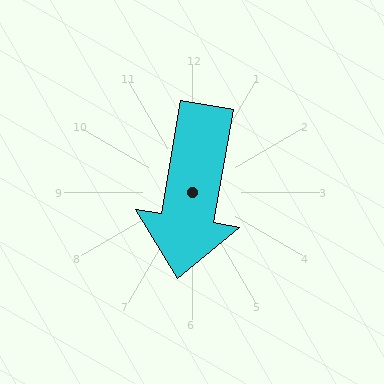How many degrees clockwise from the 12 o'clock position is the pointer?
Approximately 190 degrees.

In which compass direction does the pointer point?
South.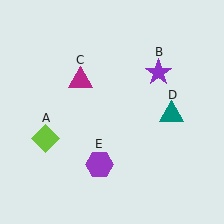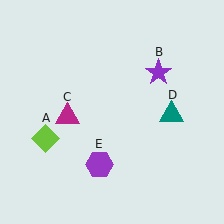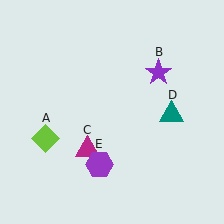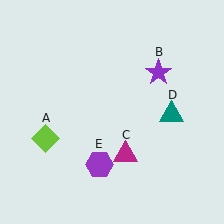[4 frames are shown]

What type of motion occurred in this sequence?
The magenta triangle (object C) rotated counterclockwise around the center of the scene.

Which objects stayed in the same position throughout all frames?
Lime diamond (object A) and purple star (object B) and teal triangle (object D) and purple hexagon (object E) remained stationary.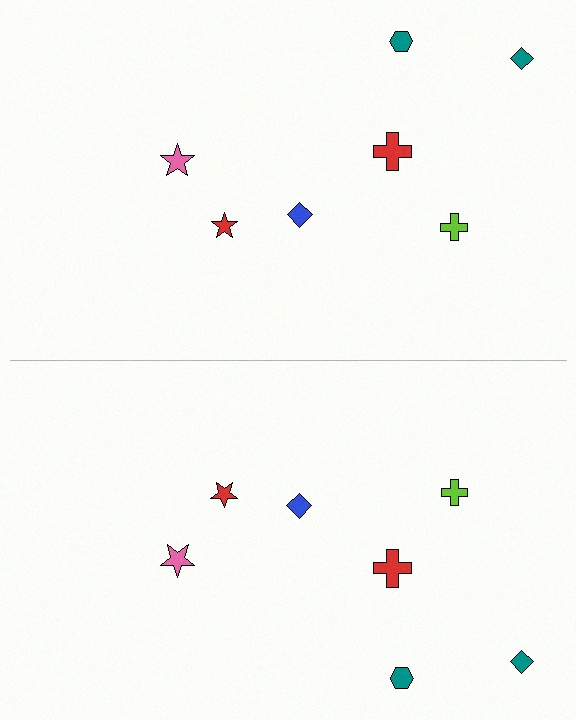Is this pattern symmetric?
Yes, this pattern has bilateral (reflection) symmetry.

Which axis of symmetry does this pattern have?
The pattern has a horizontal axis of symmetry running through the center of the image.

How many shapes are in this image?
There are 14 shapes in this image.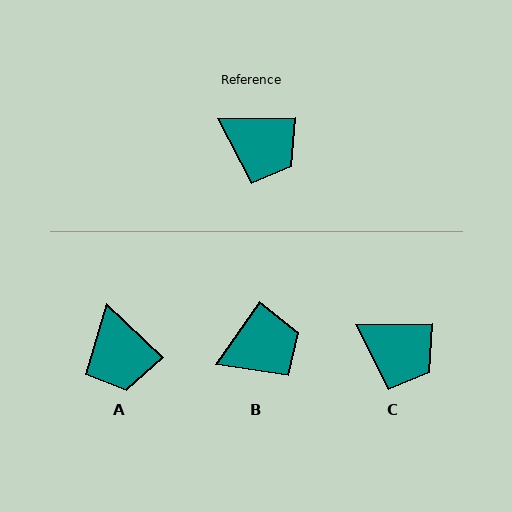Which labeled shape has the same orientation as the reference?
C.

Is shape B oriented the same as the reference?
No, it is off by about 55 degrees.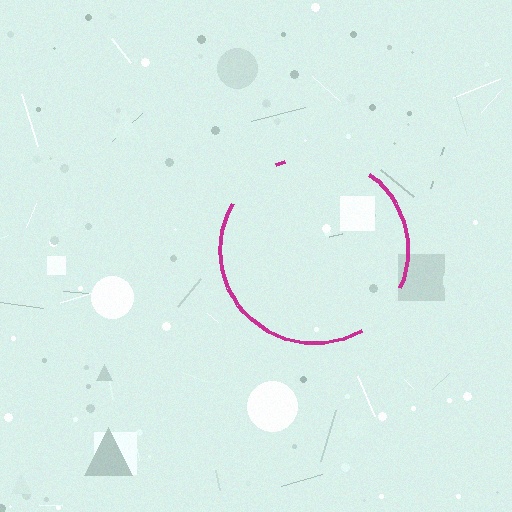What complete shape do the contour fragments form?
The contour fragments form a circle.